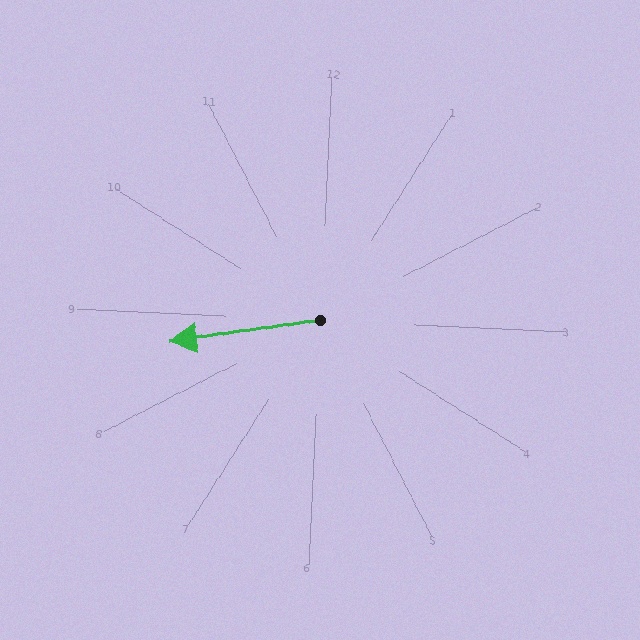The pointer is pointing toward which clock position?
Roughly 9 o'clock.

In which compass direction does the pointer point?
West.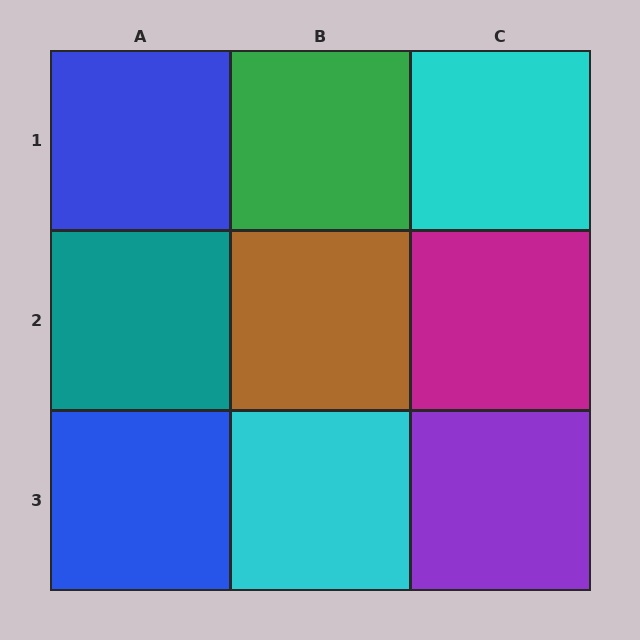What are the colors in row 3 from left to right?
Blue, cyan, purple.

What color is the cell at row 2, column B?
Brown.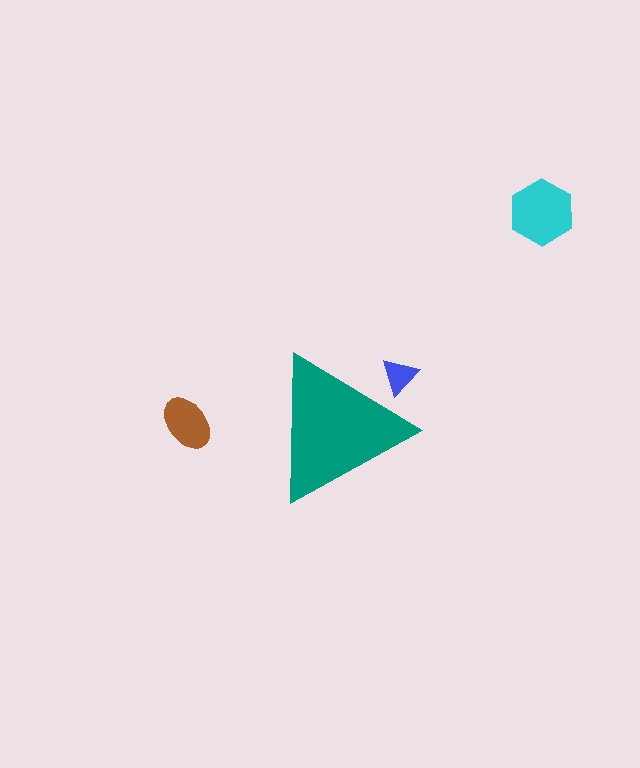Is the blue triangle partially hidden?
Yes, the blue triangle is partially hidden behind the teal triangle.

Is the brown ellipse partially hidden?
No, the brown ellipse is fully visible.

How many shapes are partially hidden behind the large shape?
1 shape is partially hidden.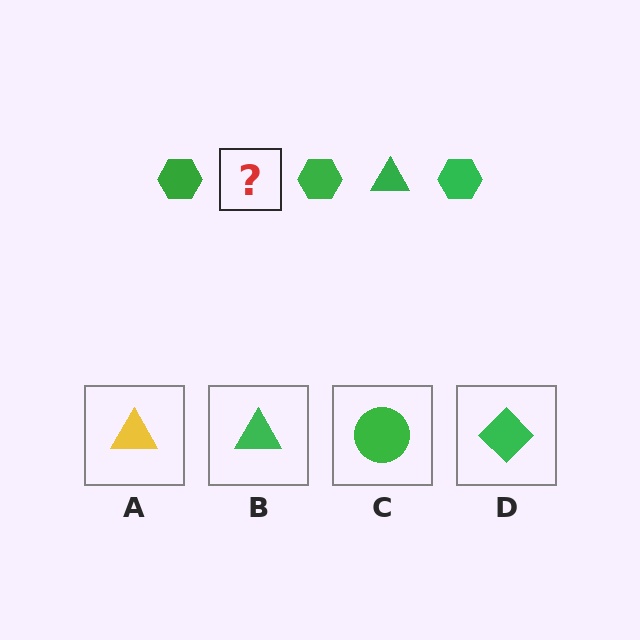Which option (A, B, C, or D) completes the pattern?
B.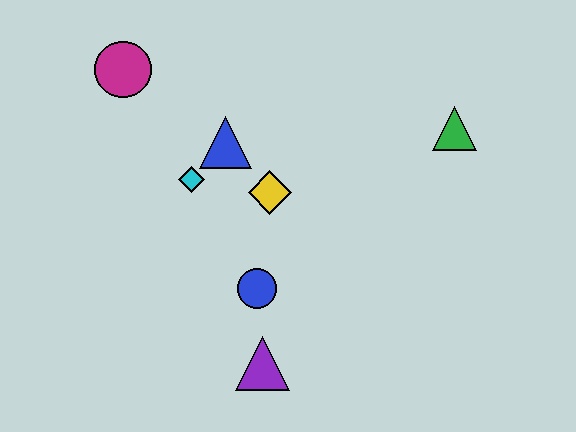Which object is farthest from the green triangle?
The magenta circle is farthest from the green triangle.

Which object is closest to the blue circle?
The purple triangle is closest to the blue circle.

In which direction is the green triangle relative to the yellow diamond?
The green triangle is to the right of the yellow diamond.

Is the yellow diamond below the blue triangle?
Yes